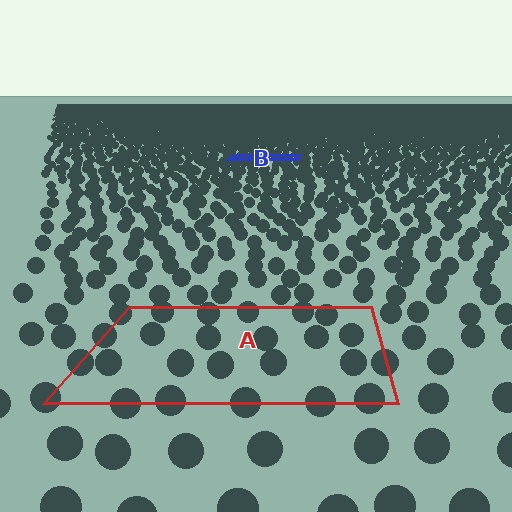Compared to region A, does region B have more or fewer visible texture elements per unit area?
Region B has more texture elements per unit area — they are packed more densely because it is farther away.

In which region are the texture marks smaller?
The texture marks are smaller in region B, because it is farther away.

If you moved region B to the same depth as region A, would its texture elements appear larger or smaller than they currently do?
They would appear larger. At a closer depth, the same texture elements are projected at a bigger on-screen size.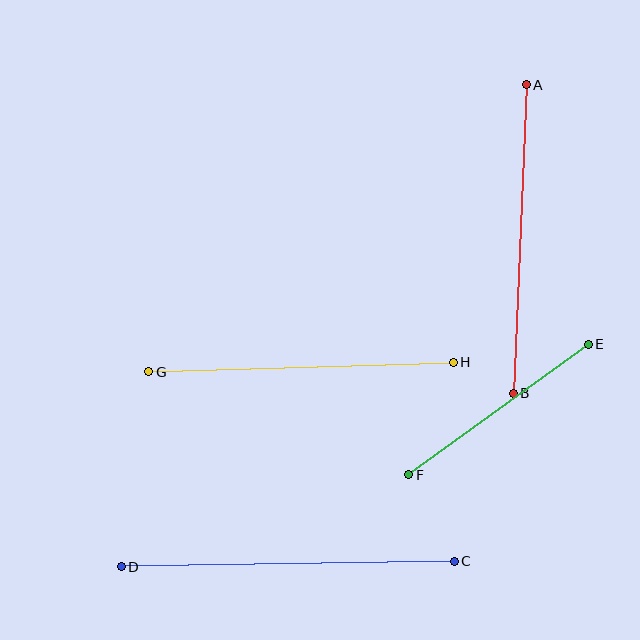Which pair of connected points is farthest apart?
Points C and D are farthest apart.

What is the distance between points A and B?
The distance is approximately 309 pixels.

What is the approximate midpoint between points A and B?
The midpoint is at approximately (520, 239) pixels.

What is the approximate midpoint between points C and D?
The midpoint is at approximately (288, 564) pixels.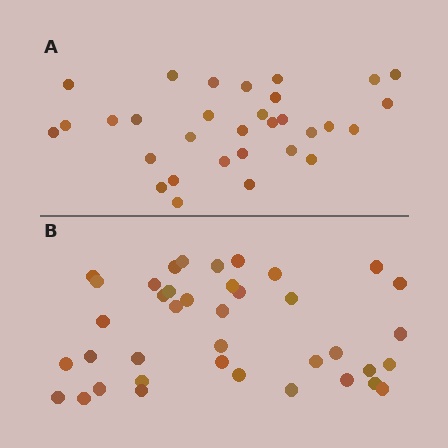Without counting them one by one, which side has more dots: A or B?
Region B (the bottom region) has more dots.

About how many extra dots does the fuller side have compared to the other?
Region B has roughly 8 or so more dots than region A.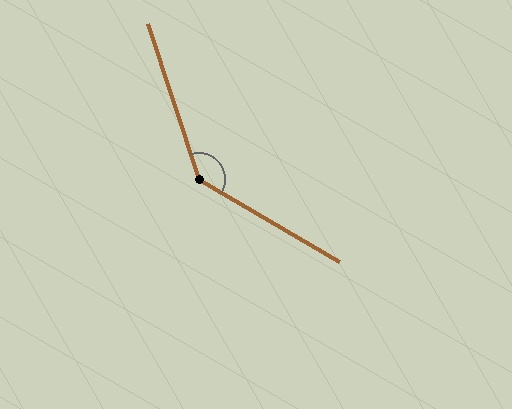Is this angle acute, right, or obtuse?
It is obtuse.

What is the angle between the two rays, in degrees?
Approximately 138 degrees.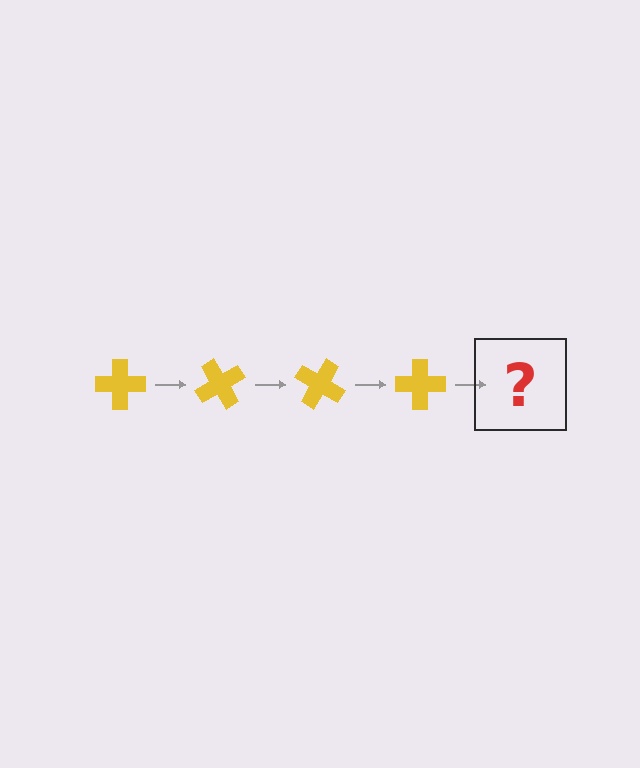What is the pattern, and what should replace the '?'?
The pattern is that the cross rotates 60 degrees each step. The '?' should be a yellow cross rotated 240 degrees.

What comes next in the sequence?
The next element should be a yellow cross rotated 240 degrees.